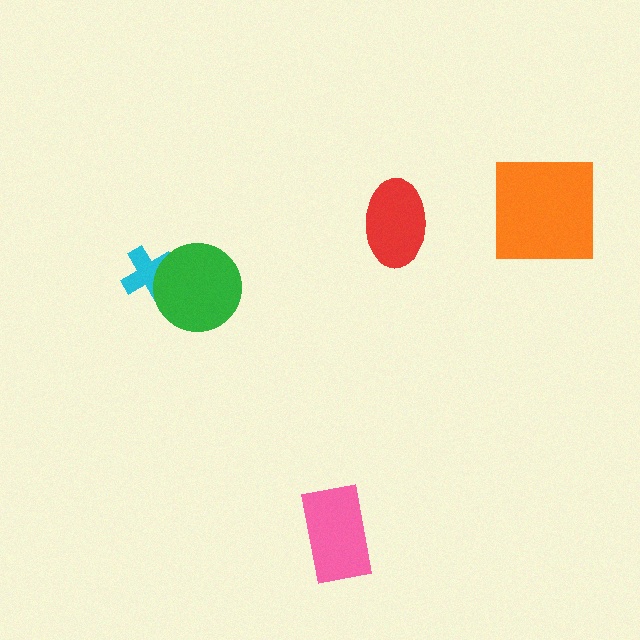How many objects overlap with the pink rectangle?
0 objects overlap with the pink rectangle.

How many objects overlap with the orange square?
0 objects overlap with the orange square.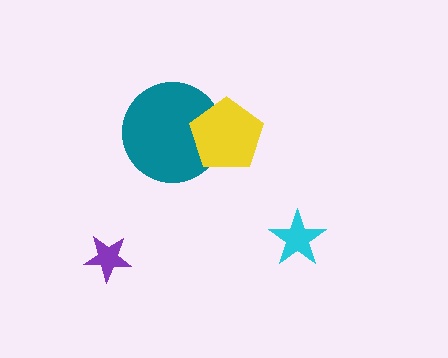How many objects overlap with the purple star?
0 objects overlap with the purple star.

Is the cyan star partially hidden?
No, no other shape covers it.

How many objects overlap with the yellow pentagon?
1 object overlaps with the yellow pentagon.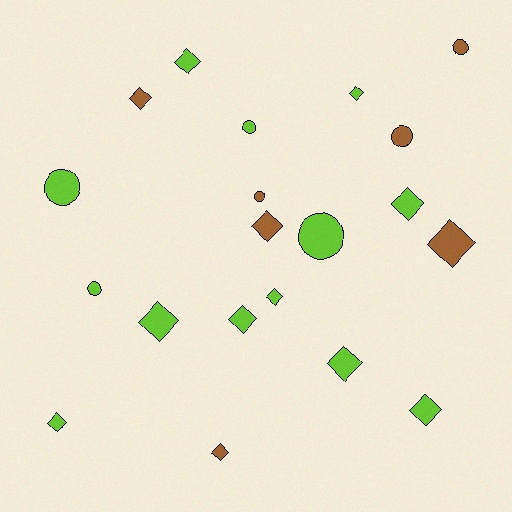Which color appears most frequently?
Lime, with 13 objects.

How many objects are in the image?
There are 20 objects.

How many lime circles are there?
There are 4 lime circles.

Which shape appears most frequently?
Diamond, with 13 objects.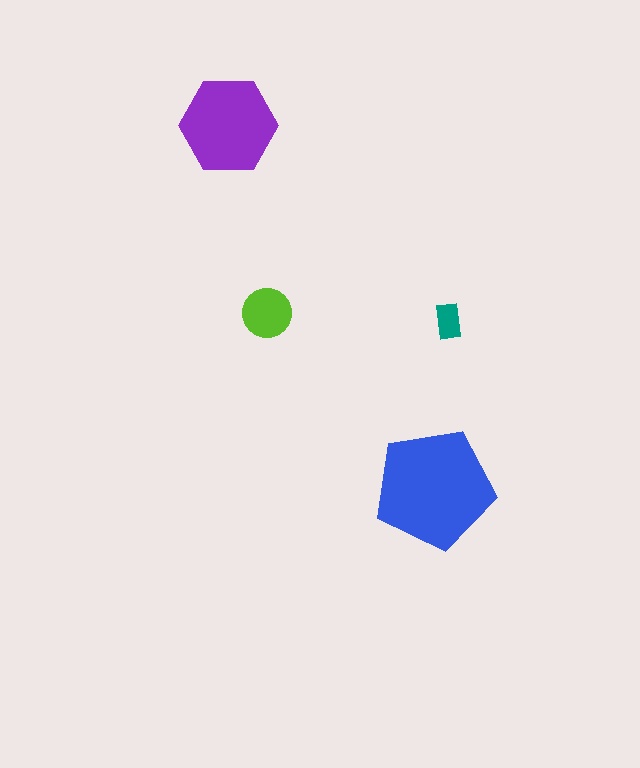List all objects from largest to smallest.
The blue pentagon, the purple hexagon, the lime circle, the teal rectangle.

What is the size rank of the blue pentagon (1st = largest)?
1st.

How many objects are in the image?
There are 4 objects in the image.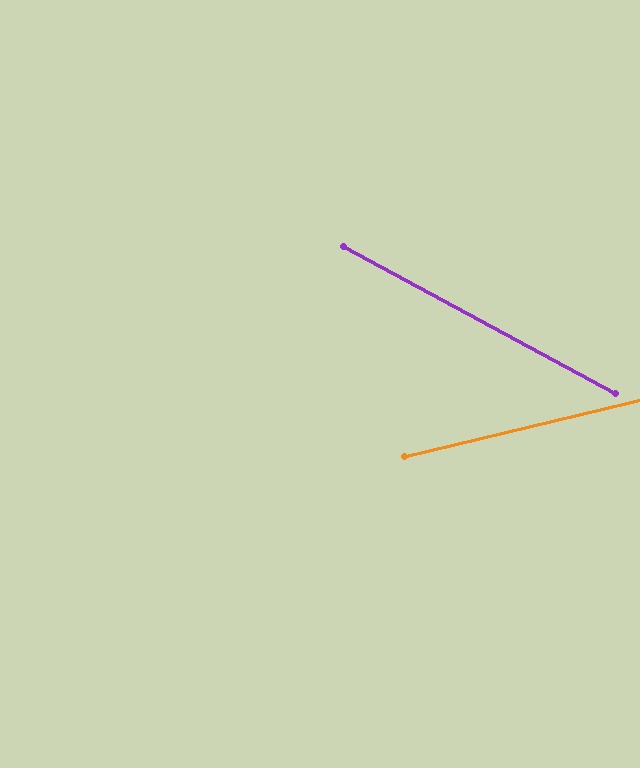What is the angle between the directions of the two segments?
Approximately 42 degrees.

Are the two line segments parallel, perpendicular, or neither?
Neither parallel nor perpendicular — they differ by about 42°.